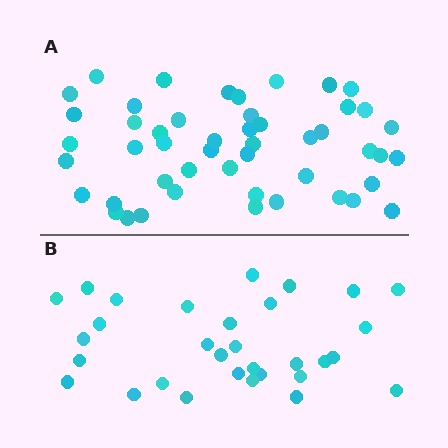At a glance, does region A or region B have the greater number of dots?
Region A (the top region) has more dots.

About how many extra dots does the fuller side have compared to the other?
Region A has approximately 20 more dots than region B.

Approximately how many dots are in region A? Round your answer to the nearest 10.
About 50 dots. (The exact count is 49, which rounds to 50.)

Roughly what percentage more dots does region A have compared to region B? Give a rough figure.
About 60% more.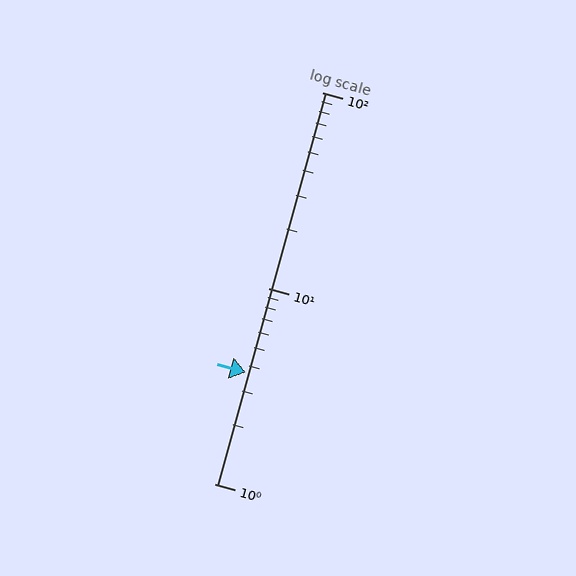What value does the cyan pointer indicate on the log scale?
The pointer indicates approximately 3.7.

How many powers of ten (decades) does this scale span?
The scale spans 2 decades, from 1 to 100.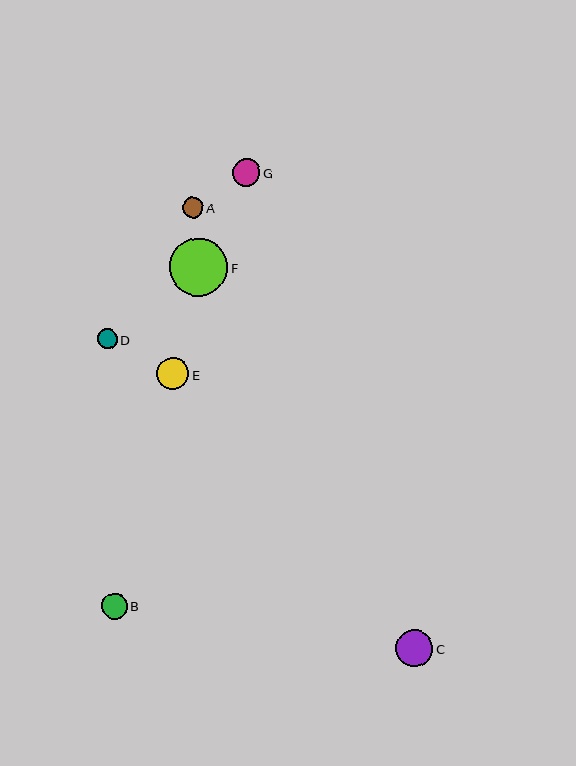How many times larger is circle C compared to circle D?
Circle C is approximately 1.8 times the size of circle D.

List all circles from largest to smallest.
From largest to smallest: F, C, E, G, B, A, D.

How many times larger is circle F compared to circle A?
Circle F is approximately 2.8 times the size of circle A.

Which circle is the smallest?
Circle D is the smallest with a size of approximately 20 pixels.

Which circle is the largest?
Circle F is the largest with a size of approximately 58 pixels.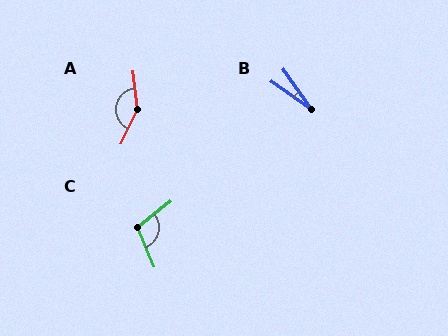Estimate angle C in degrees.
Approximately 105 degrees.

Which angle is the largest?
A, at approximately 147 degrees.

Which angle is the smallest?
B, at approximately 19 degrees.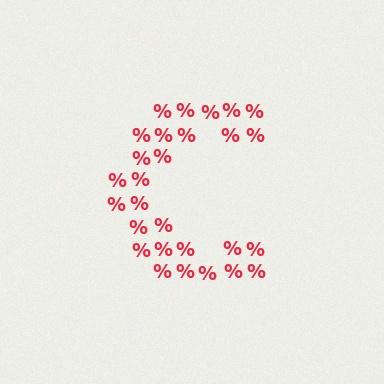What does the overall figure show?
The overall figure shows the letter C.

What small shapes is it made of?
It is made of small percent signs.